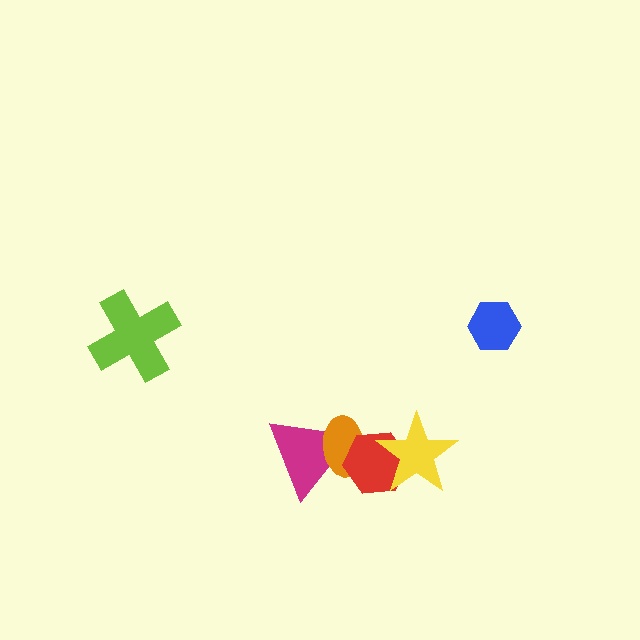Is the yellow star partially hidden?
No, no other shape covers it.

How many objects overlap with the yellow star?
1 object overlaps with the yellow star.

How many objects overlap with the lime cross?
0 objects overlap with the lime cross.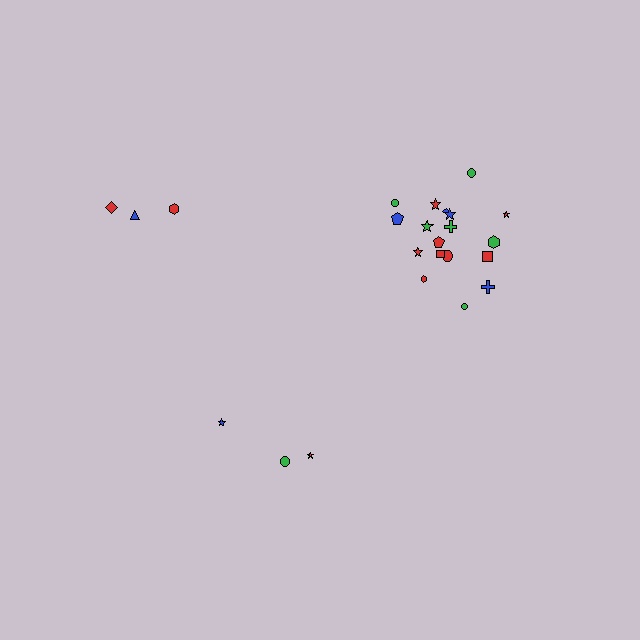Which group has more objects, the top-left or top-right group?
The top-right group.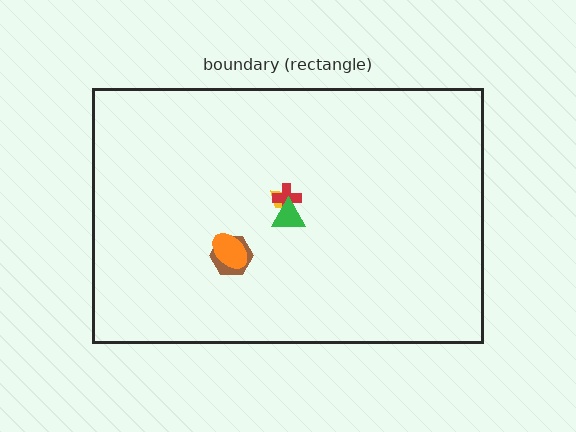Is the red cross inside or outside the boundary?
Inside.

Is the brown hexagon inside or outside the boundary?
Inside.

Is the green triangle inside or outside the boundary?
Inside.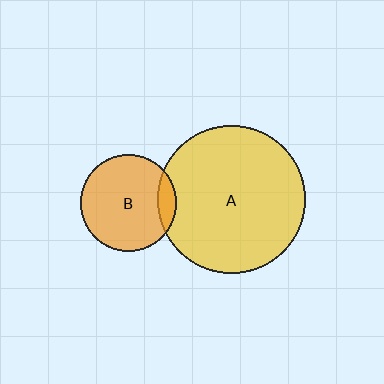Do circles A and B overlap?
Yes.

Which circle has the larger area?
Circle A (yellow).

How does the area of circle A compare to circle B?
Approximately 2.4 times.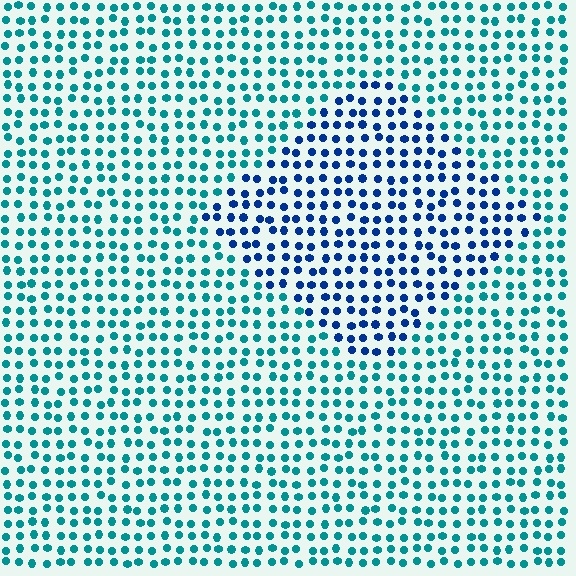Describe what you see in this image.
The image is filled with small teal elements in a uniform arrangement. A diamond-shaped region is visible where the elements are tinted to a slightly different hue, forming a subtle color boundary.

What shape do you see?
I see a diamond.